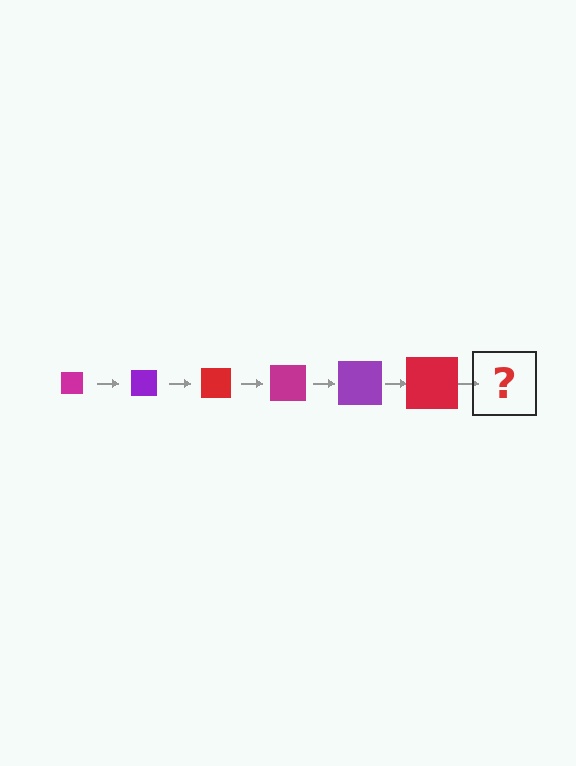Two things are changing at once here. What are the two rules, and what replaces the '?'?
The two rules are that the square grows larger each step and the color cycles through magenta, purple, and red. The '?' should be a magenta square, larger than the previous one.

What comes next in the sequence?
The next element should be a magenta square, larger than the previous one.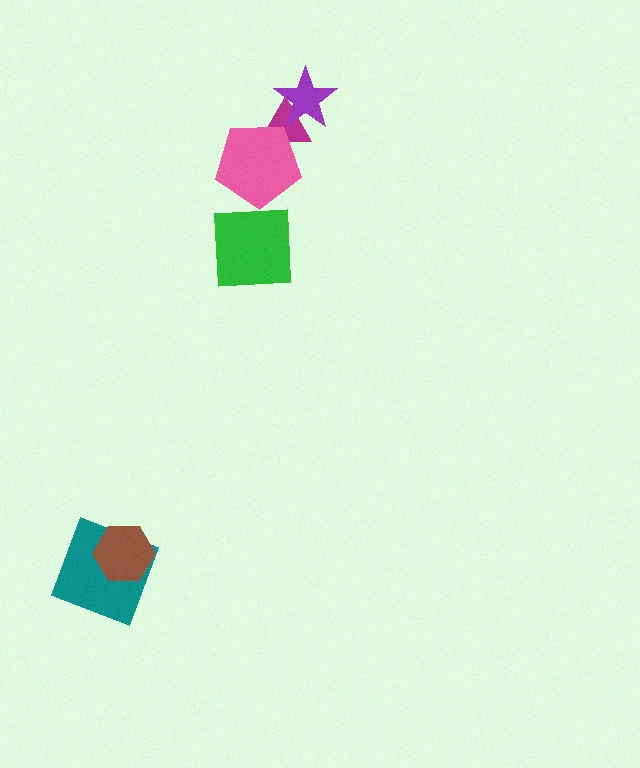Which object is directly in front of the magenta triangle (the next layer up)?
The purple star is directly in front of the magenta triangle.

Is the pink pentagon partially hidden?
No, no other shape covers it.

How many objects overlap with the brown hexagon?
1 object overlaps with the brown hexagon.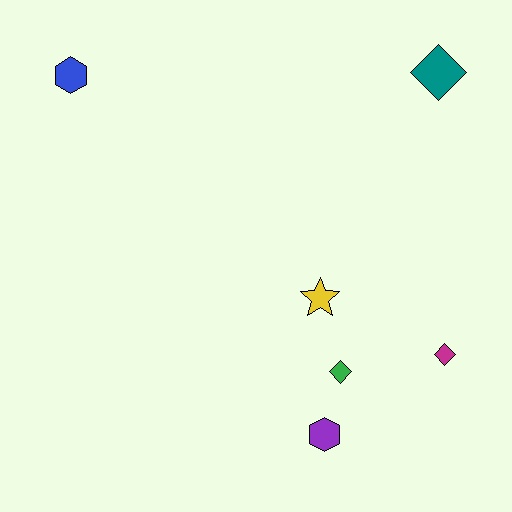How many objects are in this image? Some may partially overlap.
There are 6 objects.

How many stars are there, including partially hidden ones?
There is 1 star.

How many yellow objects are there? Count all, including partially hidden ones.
There is 1 yellow object.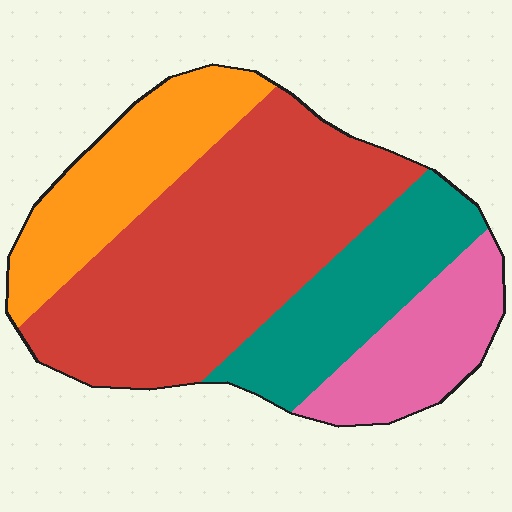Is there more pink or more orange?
Orange.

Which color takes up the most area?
Red, at roughly 45%.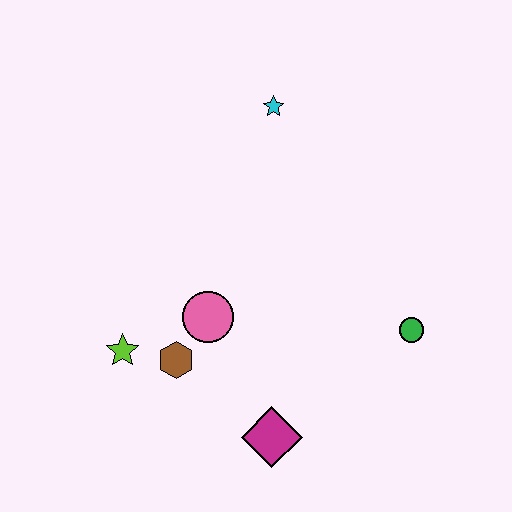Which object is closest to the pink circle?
The brown hexagon is closest to the pink circle.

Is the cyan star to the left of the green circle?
Yes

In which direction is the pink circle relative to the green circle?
The pink circle is to the left of the green circle.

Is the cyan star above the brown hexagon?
Yes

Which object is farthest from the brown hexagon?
The cyan star is farthest from the brown hexagon.